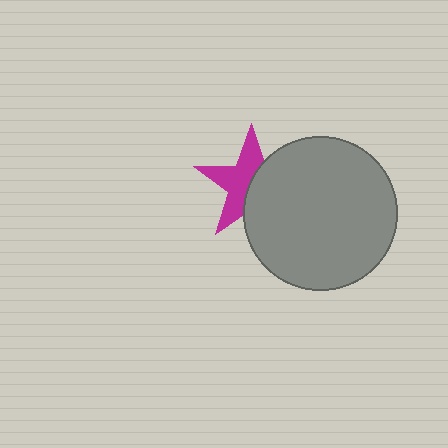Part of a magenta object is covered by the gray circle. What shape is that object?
It is a star.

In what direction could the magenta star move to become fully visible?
The magenta star could move left. That would shift it out from behind the gray circle entirely.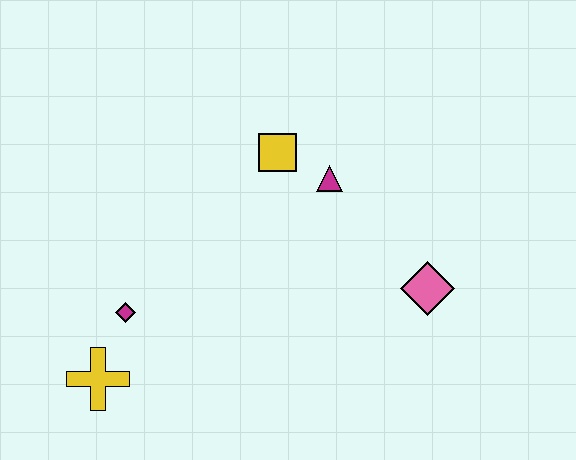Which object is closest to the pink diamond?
The magenta triangle is closest to the pink diamond.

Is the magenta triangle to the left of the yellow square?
No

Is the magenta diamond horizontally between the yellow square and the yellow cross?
Yes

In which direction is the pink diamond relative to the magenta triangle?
The pink diamond is below the magenta triangle.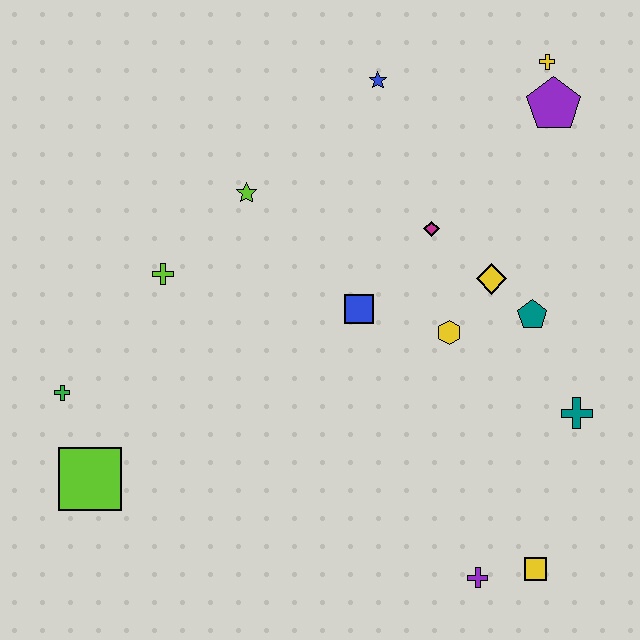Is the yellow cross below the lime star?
No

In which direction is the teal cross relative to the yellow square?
The teal cross is above the yellow square.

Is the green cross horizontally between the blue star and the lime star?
No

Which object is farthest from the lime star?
The yellow square is farthest from the lime star.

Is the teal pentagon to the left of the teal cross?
Yes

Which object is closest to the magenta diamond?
The yellow diamond is closest to the magenta diamond.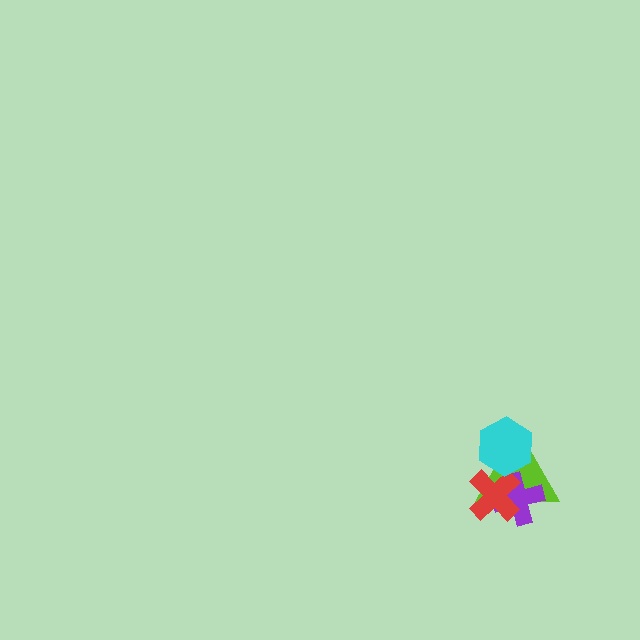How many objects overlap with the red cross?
3 objects overlap with the red cross.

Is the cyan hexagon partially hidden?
No, no other shape covers it.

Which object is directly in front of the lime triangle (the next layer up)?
The purple cross is directly in front of the lime triangle.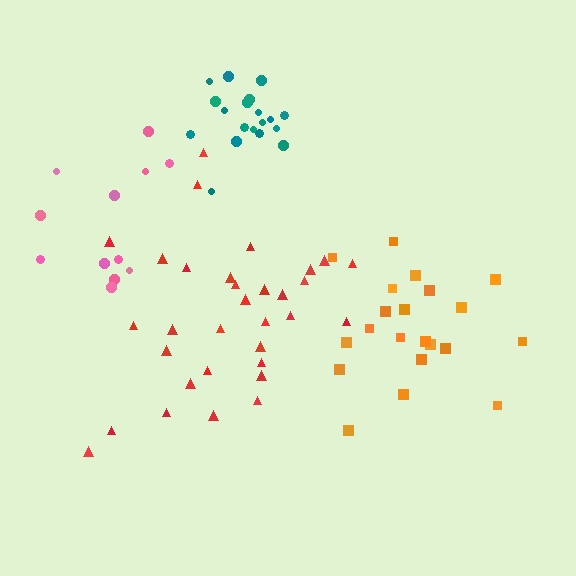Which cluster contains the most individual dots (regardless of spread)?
Red (32).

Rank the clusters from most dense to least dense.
teal, red, orange, pink.